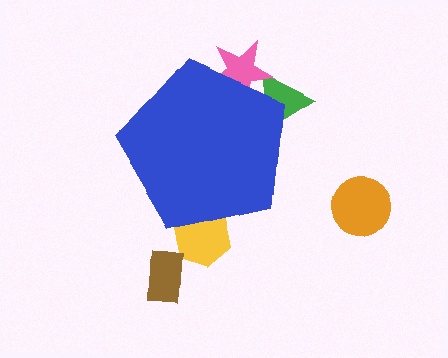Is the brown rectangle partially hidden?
No, the brown rectangle is fully visible.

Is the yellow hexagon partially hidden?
Yes, the yellow hexagon is partially hidden behind the blue pentagon.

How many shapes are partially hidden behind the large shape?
3 shapes are partially hidden.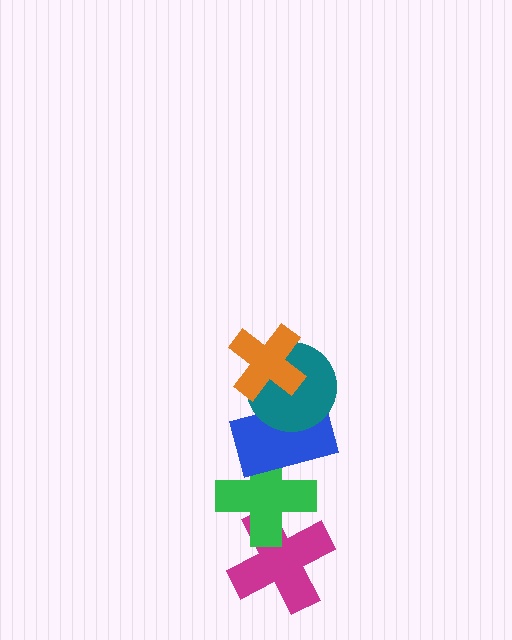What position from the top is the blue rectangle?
The blue rectangle is 3rd from the top.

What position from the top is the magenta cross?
The magenta cross is 5th from the top.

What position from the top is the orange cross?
The orange cross is 1st from the top.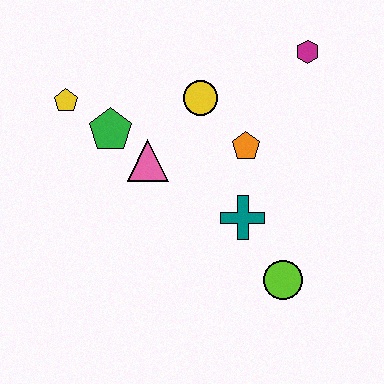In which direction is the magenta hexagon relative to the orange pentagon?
The magenta hexagon is above the orange pentagon.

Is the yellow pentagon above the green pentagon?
Yes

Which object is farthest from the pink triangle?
The magenta hexagon is farthest from the pink triangle.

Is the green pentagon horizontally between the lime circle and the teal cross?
No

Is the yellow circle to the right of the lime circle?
No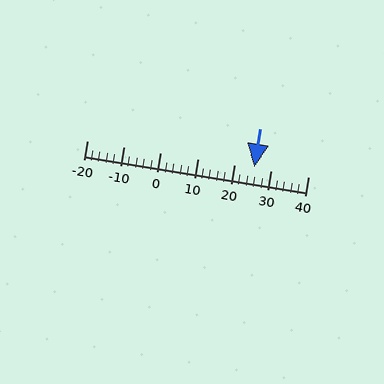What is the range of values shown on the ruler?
The ruler shows values from -20 to 40.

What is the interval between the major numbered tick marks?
The major tick marks are spaced 10 units apart.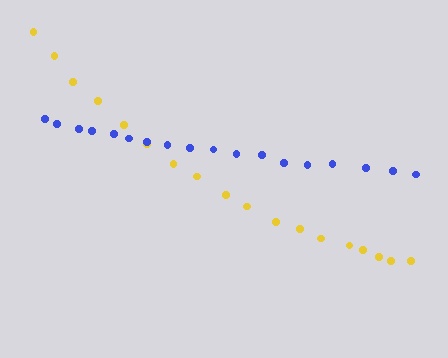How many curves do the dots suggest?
There are 2 distinct paths.